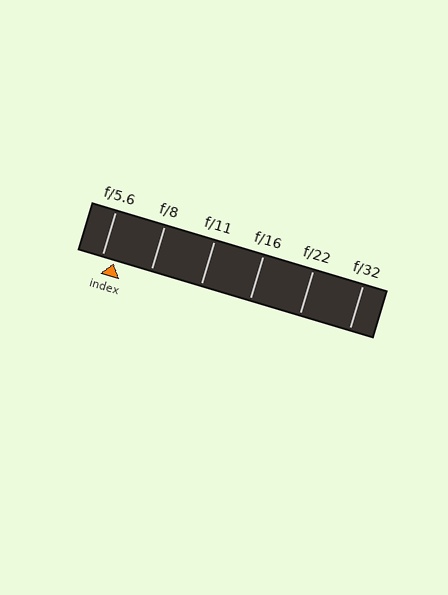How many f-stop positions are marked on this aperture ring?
There are 6 f-stop positions marked.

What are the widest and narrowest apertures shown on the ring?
The widest aperture shown is f/5.6 and the narrowest is f/32.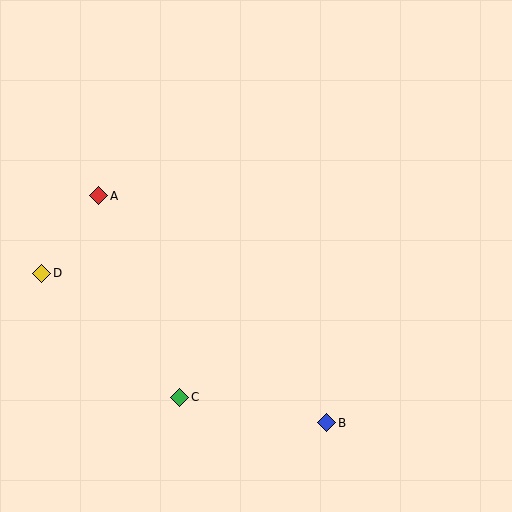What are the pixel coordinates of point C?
Point C is at (180, 397).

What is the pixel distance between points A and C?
The distance between A and C is 217 pixels.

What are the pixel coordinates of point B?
Point B is at (327, 423).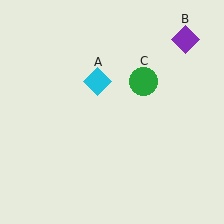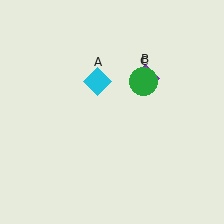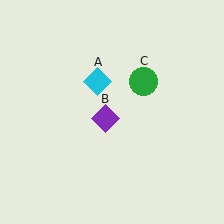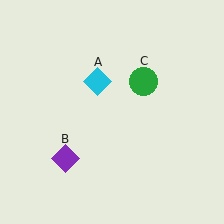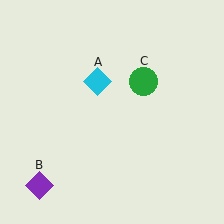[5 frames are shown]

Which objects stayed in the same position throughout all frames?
Cyan diamond (object A) and green circle (object C) remained stationary.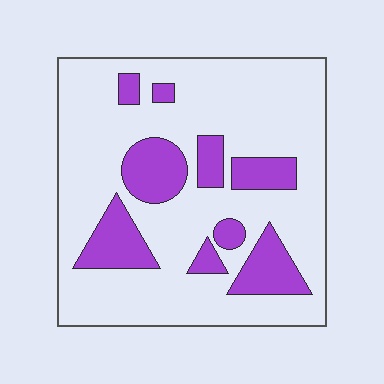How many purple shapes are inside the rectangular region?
9.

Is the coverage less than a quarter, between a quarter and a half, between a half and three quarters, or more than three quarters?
Less than a quarter.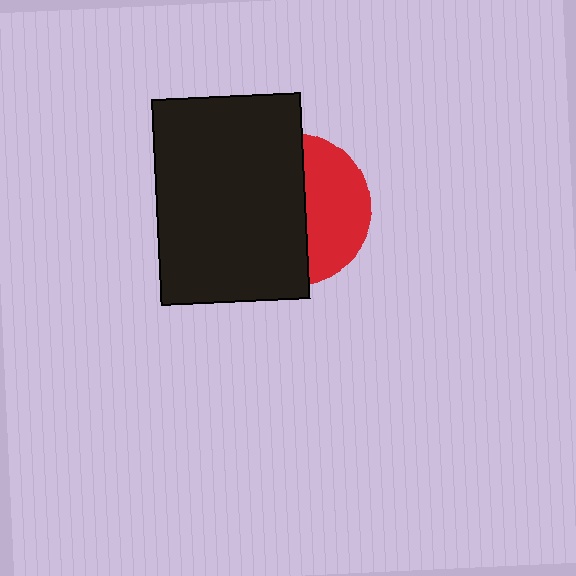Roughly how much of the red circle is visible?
A small part of it is visible (roughly 41%).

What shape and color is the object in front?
The object in front is a black rectangle.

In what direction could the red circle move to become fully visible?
The red circle could move right. That would shift it out from behind the black rectangle entirely.